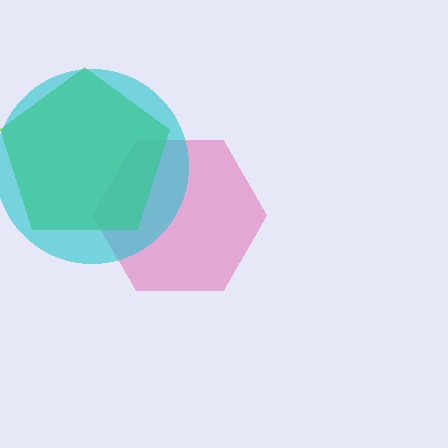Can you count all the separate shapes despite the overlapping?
Yes, there are 3 separate shapes.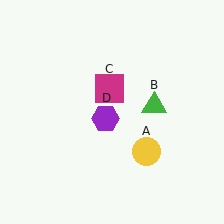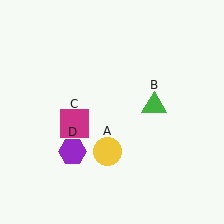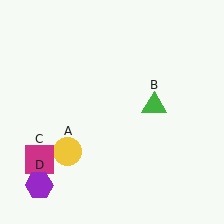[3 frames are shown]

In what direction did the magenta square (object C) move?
The magenta square (object C) moved down and to the left.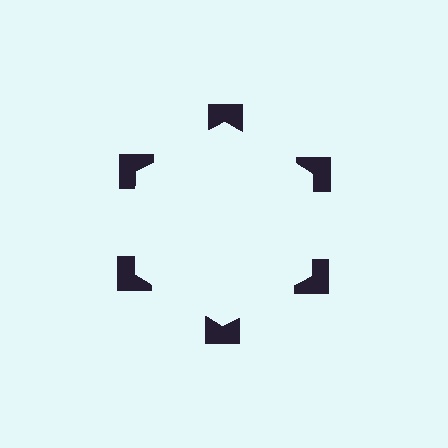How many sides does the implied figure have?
6 sides.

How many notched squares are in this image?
There are 6 — one at each vertex of the illusory hexagon.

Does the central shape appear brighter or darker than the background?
It typically appears slightly brighter than the background, even though no actual brightness change is drawn.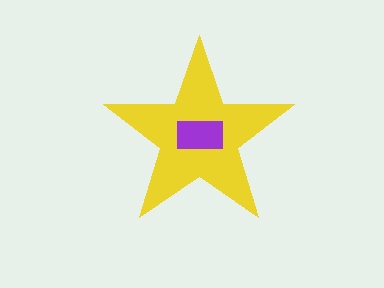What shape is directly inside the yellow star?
The purple rectangle.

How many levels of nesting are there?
2.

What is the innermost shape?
The purple rectangle.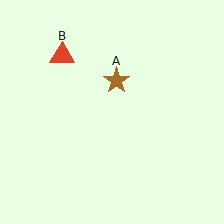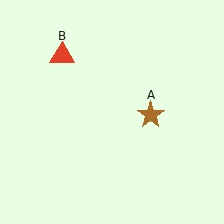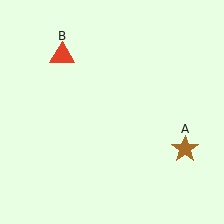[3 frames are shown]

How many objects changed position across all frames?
1 object changed position: brown star (object A).